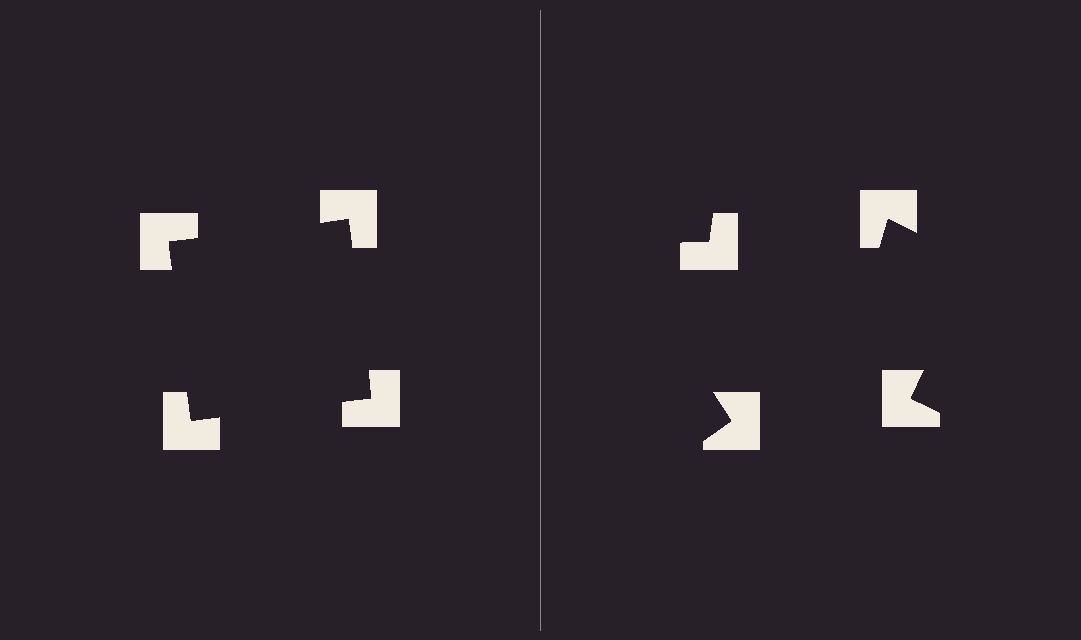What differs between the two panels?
The notched squares are positioned identically on both sides; only the wedge orientations differ. On the left they align to a square; on the right they are misaligned.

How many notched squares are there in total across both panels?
8 — 4 on each side.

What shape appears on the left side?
An illusory square.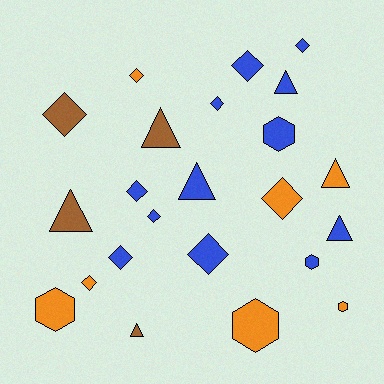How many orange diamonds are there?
There are 3 orange diamonds.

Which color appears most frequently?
Blue, with 12 objects.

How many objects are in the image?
There are 23 objects.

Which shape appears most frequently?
Diamond, with 11 objects.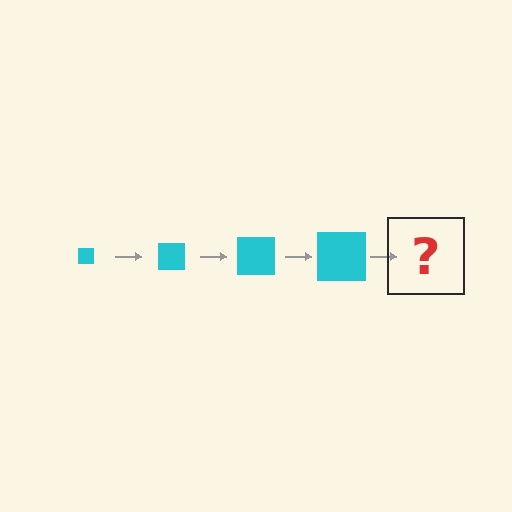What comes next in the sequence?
The next element should be a cyan square, larger than the previous one.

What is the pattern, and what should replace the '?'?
The pattern is that the square gets progressively larger each step. The '?' should be a cyan square, larger than the previous one.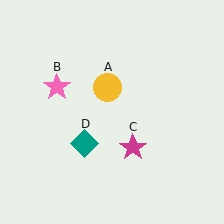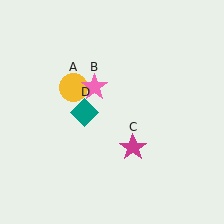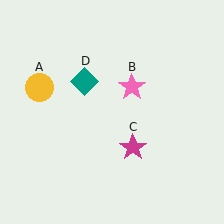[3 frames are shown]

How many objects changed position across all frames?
3 objects changed position: yellow circle (object A), pink star (object B), teal diamond (object D).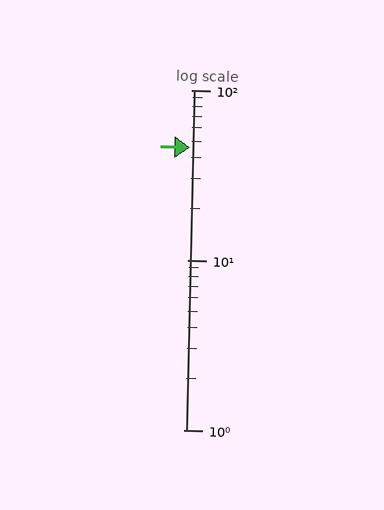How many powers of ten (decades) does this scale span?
The scale spans 2 decades, from 1 to 100.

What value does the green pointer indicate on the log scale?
The pointer indicates approximately 46.